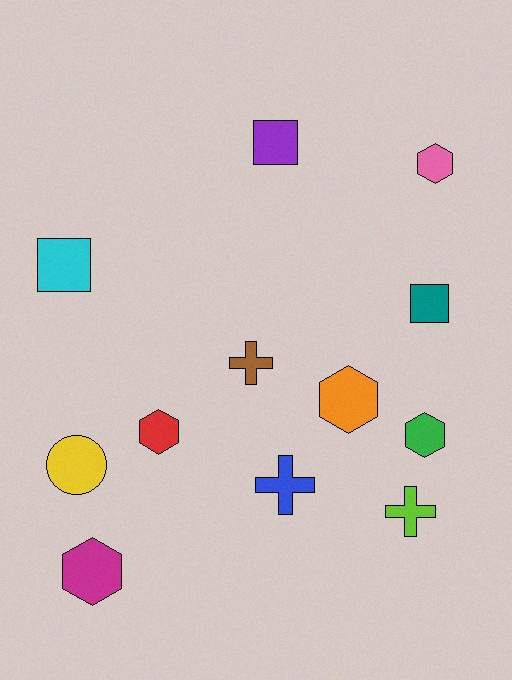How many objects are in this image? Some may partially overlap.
There are 12 objects.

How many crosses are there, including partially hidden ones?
There are 3 crosses.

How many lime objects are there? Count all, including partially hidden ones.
There is 1 lime object.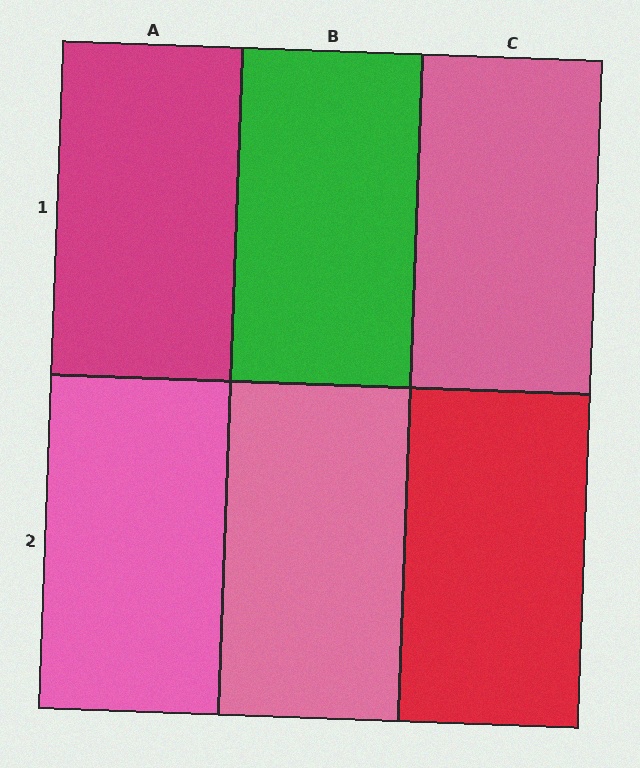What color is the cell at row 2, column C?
Red.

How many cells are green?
1 cell is green.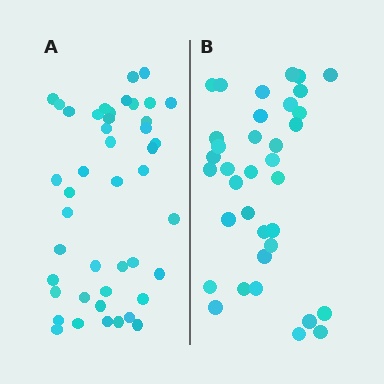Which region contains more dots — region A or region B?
Region A (the left region) has more dots.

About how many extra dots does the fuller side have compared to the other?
Region A has roughly 8 or so more dots than region B.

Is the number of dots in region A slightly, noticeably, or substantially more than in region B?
Region A has only slightly more — the two regions are fairly close. The ratio is roughly 1.2 to 1.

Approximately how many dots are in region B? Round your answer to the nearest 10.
About 40 dots. (The exact count is 36, which rounds to 40.)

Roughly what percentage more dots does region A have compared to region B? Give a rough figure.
About 20% more.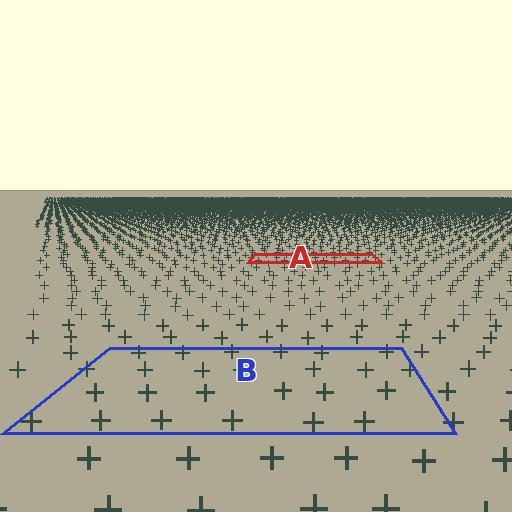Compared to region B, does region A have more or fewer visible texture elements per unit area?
Region A has more texture elements per unit area — they are packed more densely because it is farther away.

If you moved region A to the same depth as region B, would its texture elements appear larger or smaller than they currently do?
They would appear larger. At a closer depth, the same texture elements are projected at a bigger on-screen size.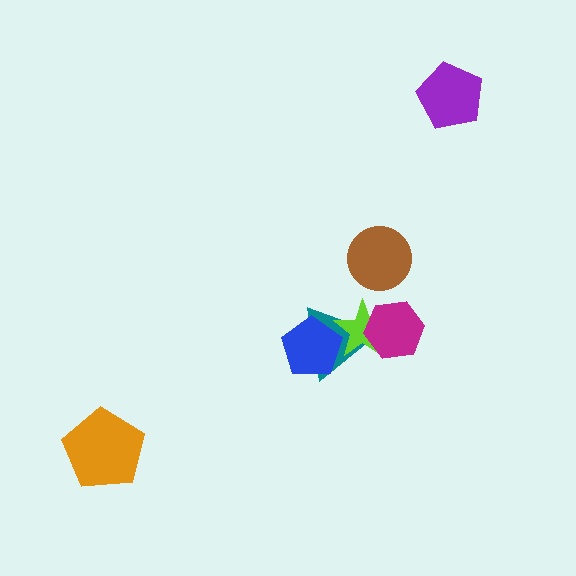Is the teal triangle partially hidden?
Yes, it is partially covered by another shape.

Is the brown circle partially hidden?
No, no other shape covers it.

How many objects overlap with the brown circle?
0 objects overlap with the brown circle.